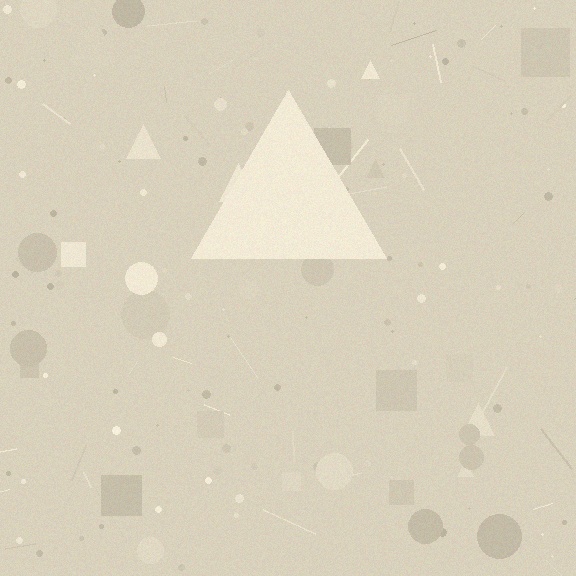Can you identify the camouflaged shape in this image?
The camouflaged shape is a triangle.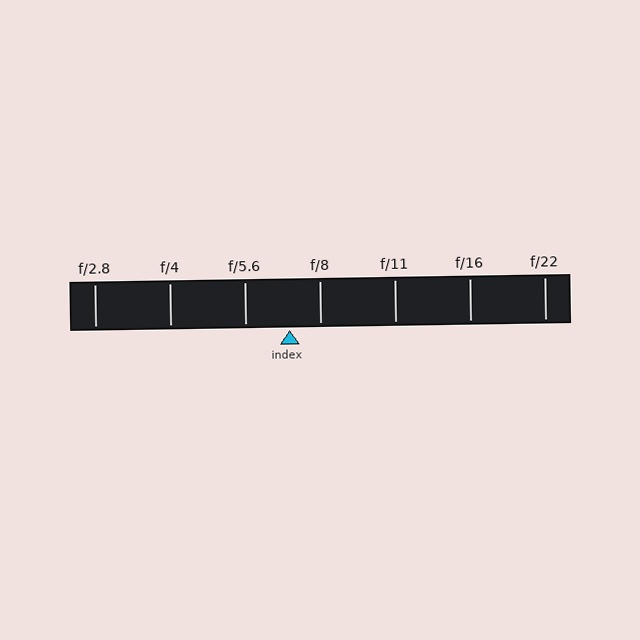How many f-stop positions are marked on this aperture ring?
There are 7 f-stop positions marked.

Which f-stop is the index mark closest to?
The index mark is closest to f/8.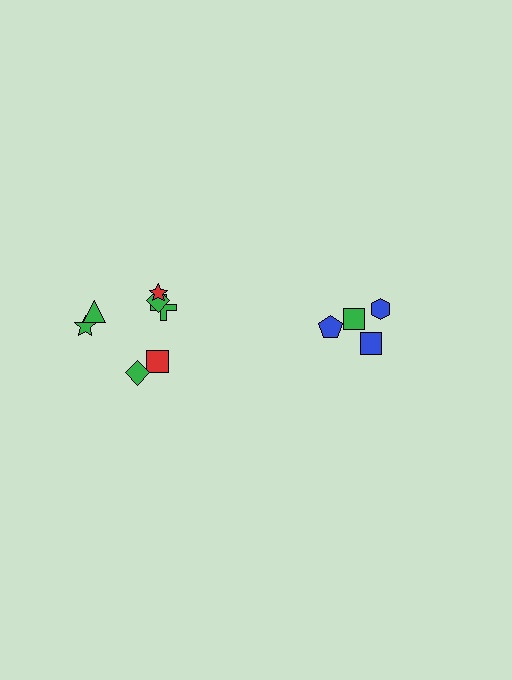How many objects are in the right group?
There are 4 objects.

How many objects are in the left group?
There are 7 objects.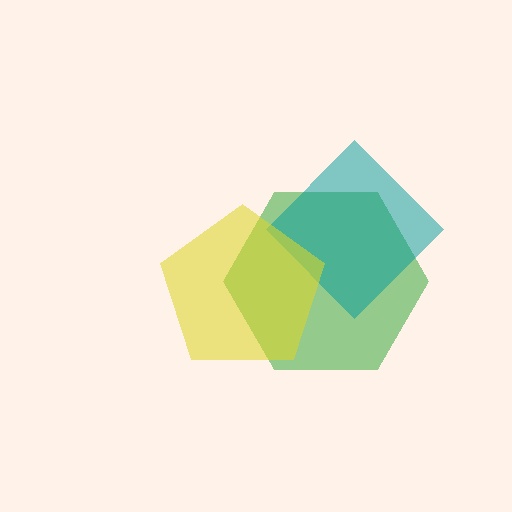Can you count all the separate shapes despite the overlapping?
Yes, there are 3 separate shapes.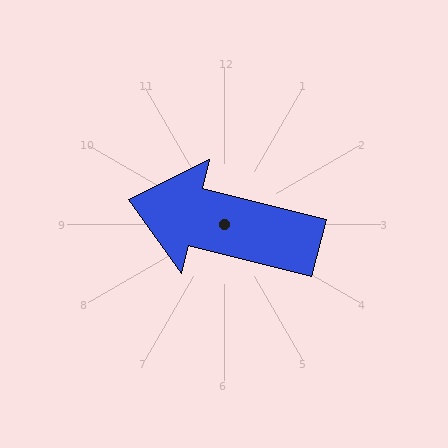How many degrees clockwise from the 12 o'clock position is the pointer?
Approximately 284 degrees.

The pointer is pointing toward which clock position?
Roughly 9 o'clock.